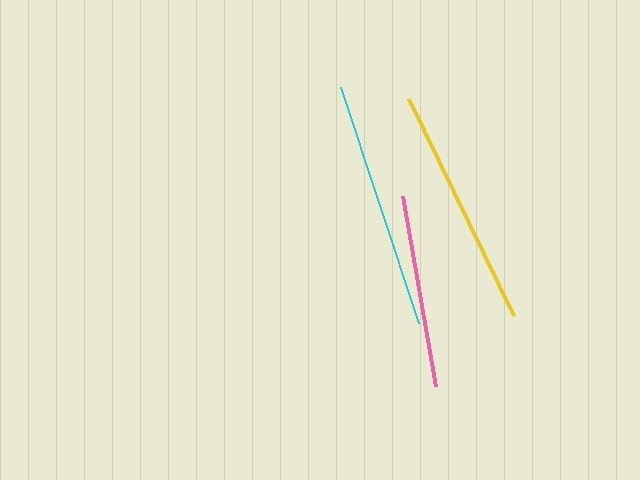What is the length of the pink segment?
The pink segment is approximately 193 pixels long.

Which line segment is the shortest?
The pink line is the shortest at approximately 193 pixels.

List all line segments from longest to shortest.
From longest to shortest: cyan, yellow, pink.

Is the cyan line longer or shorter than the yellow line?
The cyan line is longer than the yellow line.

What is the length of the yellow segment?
The yellow segment is approximately 241 pixels long.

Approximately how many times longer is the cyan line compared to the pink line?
The cyan line is approximately 1.3 times the length of the pink line.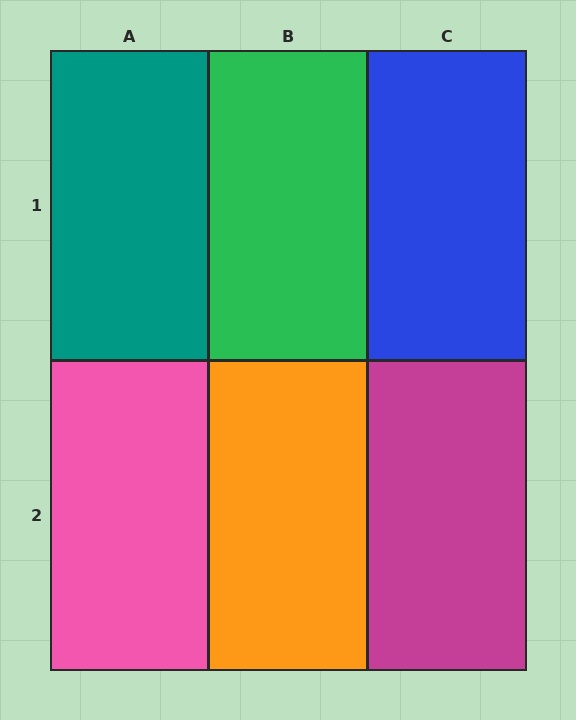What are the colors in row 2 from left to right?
Pink, orange, magenta.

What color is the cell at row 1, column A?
Teal.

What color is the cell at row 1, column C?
Blue.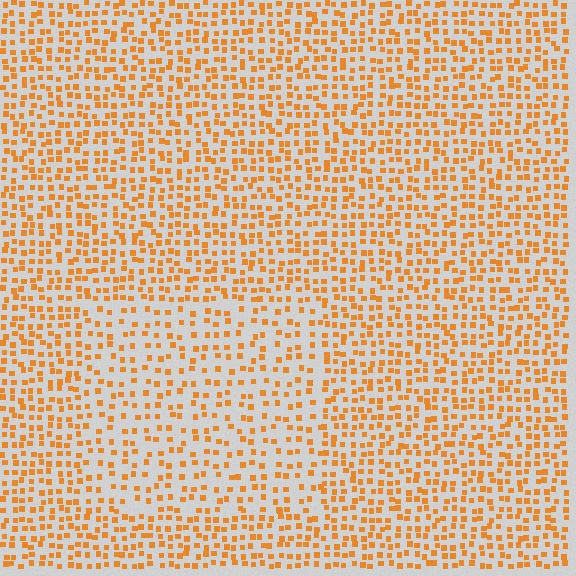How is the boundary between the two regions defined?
The boundary is defined by a change in element density (approximately 1.6x ratio). All elements are the same color, size, and shape.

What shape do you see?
I see a rectangle.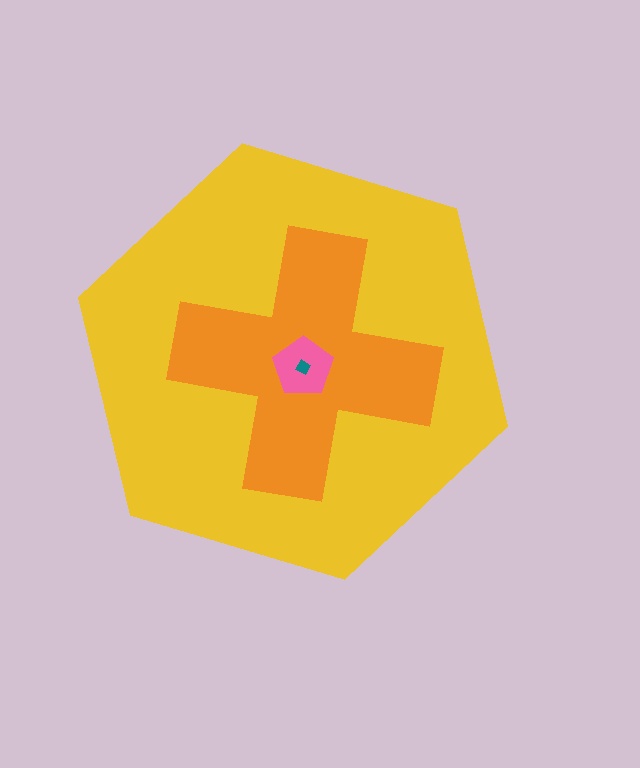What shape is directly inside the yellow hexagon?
The orange cross.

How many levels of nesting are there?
4.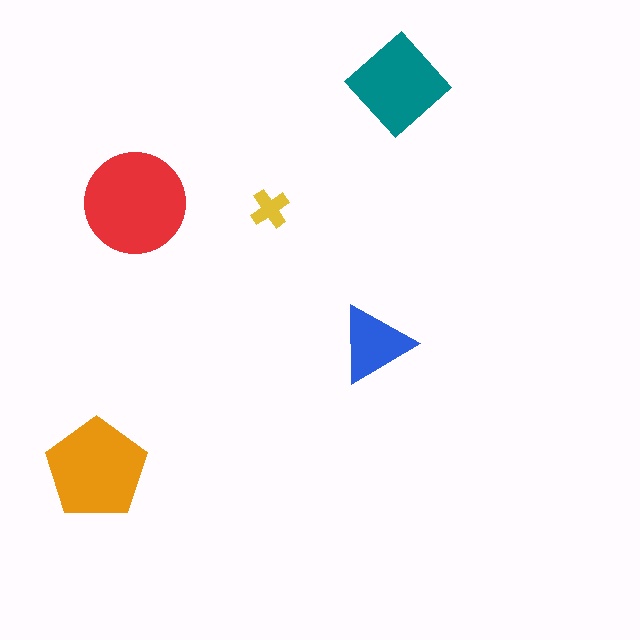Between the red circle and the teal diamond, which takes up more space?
The red circle.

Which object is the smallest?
The yellow cross.